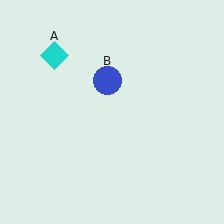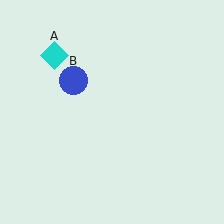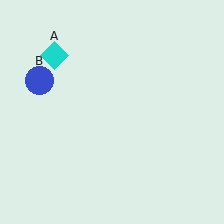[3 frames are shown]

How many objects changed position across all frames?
1 object changed position: blue circle (object B).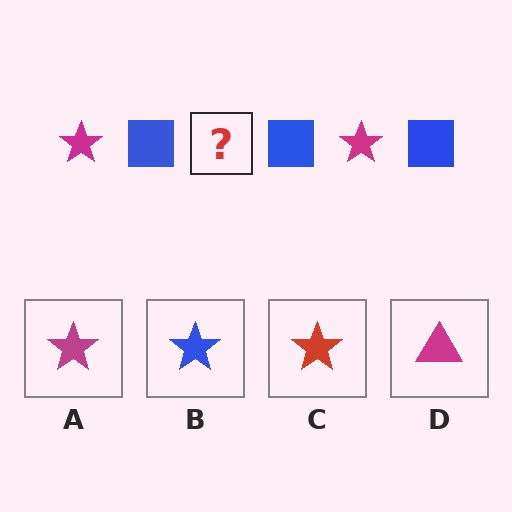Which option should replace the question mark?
Option A.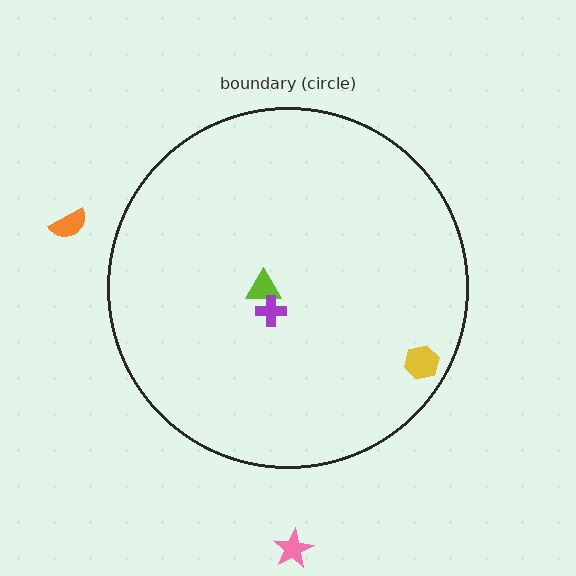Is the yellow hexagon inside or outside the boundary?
Inside.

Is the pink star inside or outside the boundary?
Outside.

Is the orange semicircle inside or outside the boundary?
Outside.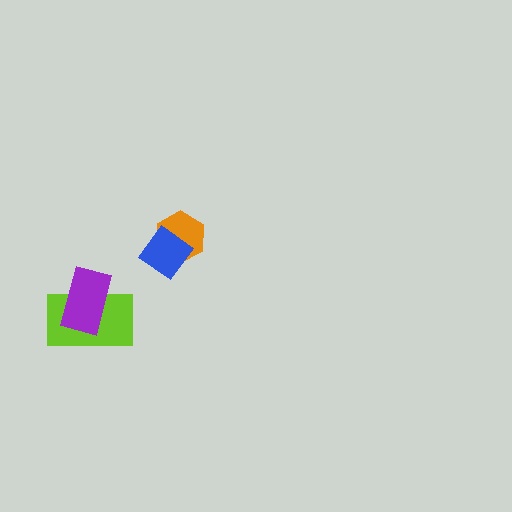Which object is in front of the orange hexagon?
The blue diamond is in front of the orange hexagon.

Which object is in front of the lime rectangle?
The purple rectangle is in front of the lime rectangle.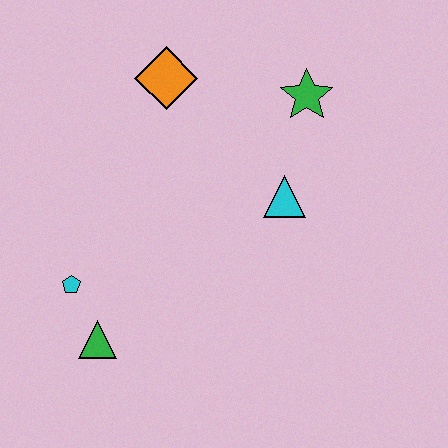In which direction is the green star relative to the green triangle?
The green star is above the green triangle.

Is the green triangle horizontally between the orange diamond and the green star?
No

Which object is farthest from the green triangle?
The green star is farthest from the green triangle.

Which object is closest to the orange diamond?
The green star is closest to the orange diamond.